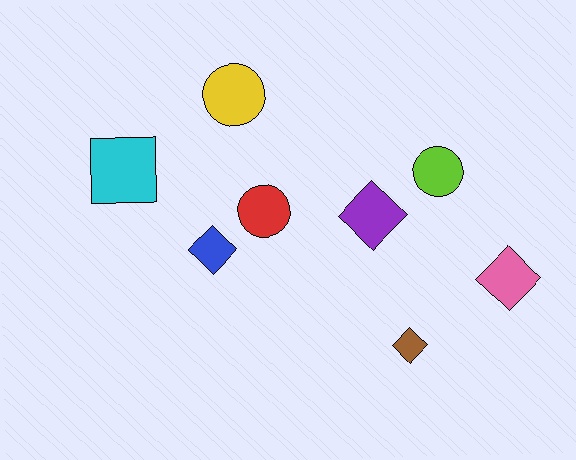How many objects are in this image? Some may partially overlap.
There are 8 objects.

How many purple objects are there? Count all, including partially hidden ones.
There is 1 purple object.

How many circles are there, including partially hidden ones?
There are 3 circles.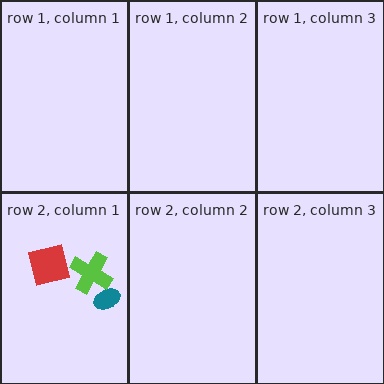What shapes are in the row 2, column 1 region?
The teal ellipse, the red square, the lime cross.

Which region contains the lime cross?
The row 2, column 1 region.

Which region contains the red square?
The row 2, column 1 region.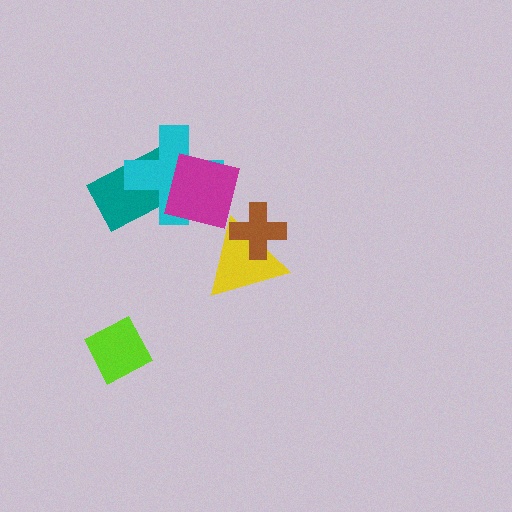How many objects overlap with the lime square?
0 objects overlap with the lime square.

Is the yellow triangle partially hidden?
Yes, it is partially covered by another shape.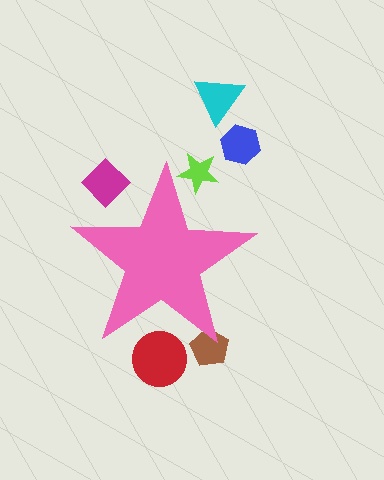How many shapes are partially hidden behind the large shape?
4 shapes are partially hidden.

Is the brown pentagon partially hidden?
Yes, the brown pentagon is partially hidden behind the pink star.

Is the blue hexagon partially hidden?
No, the blue hexagon is fully visible.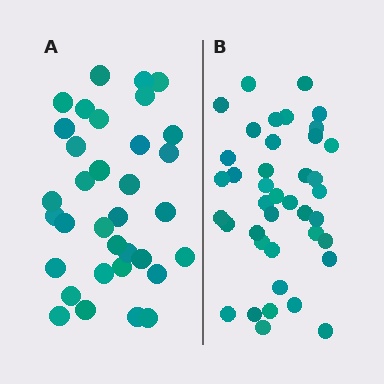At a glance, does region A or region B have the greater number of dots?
Region B (the right region) has more dots.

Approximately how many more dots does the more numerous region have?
Region B has about 6 more dots than region A.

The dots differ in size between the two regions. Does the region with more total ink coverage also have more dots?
No. Region A has more total ink coverage because its dots are larger, but region B actually contains more individual dots. Total area can be misleading — the number of items is what matters here.